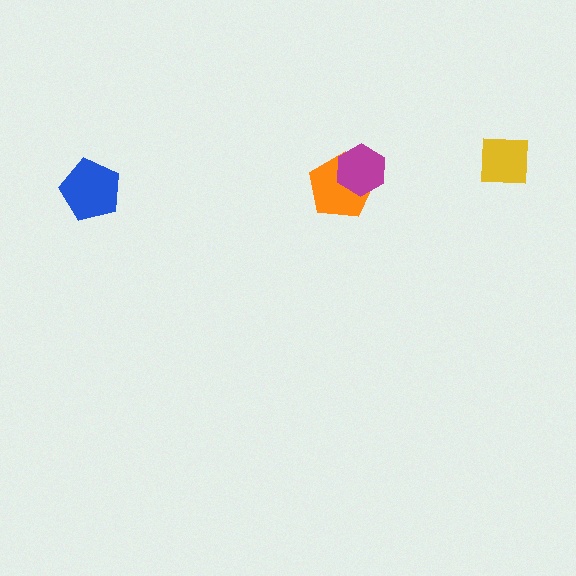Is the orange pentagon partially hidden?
Yes, it is partially covered by another shape.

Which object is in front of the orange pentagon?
The magenta hexagon is in front of the orange pentagon.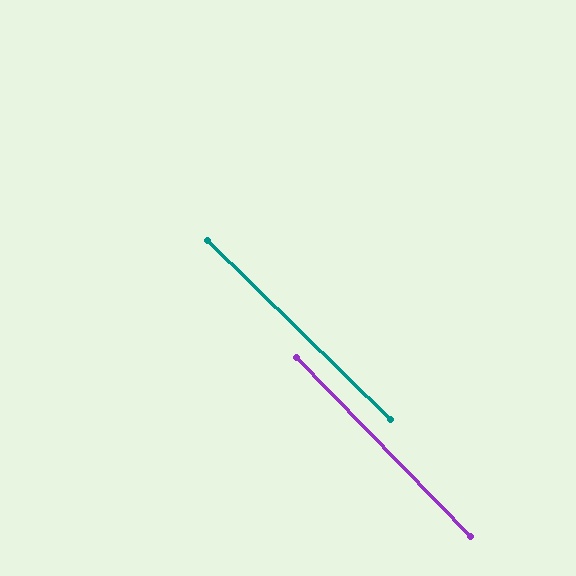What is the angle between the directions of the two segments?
Approximately 2 degrees.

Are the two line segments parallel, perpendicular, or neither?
Parallel — their directions differ by only 1.5°.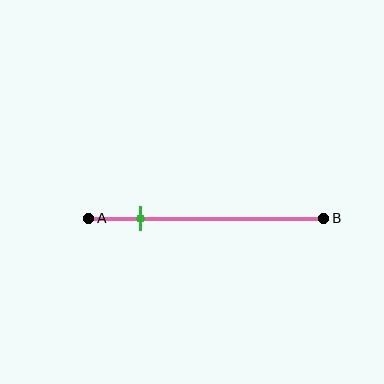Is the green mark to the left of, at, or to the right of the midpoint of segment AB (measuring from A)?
The green mark is to the left of the midpoint of segment AB.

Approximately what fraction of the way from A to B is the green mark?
The green mark is approximately 20% of the way from A to B.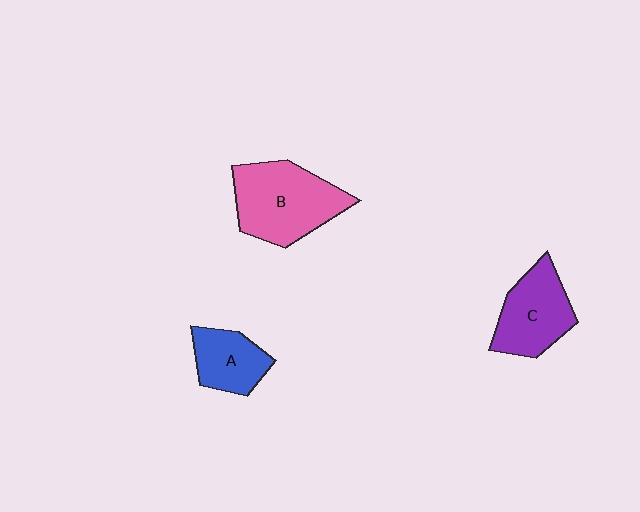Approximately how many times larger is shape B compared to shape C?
Approximately 1.3 times.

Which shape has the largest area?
Shape B (pink).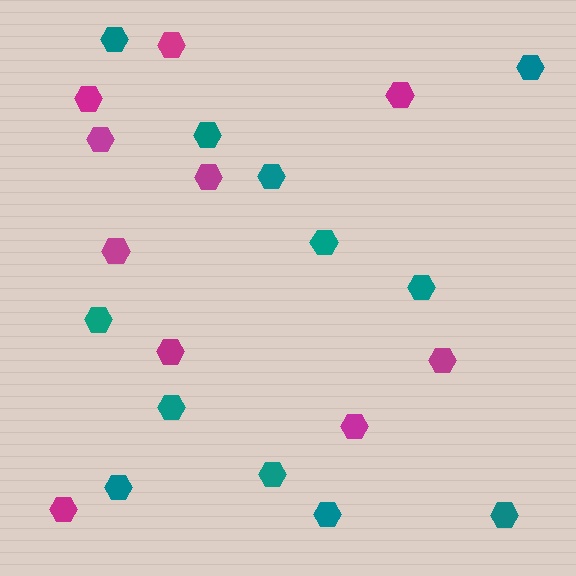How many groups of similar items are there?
There are 2 groups: one group of magenta hexagons (10) and one group of teal hexagons (12).